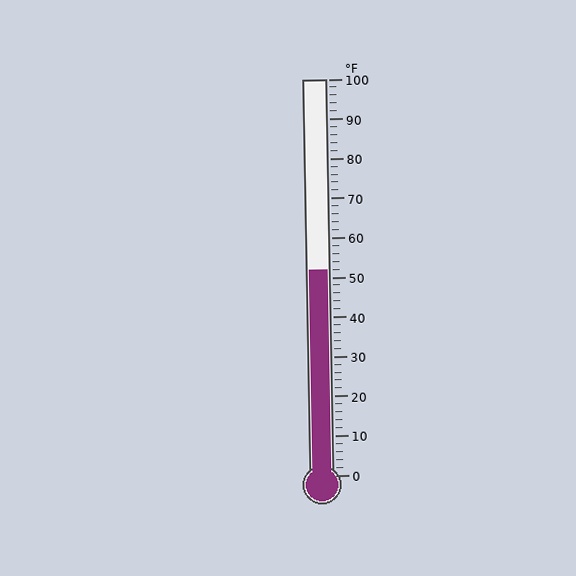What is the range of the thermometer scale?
The thermometer scale ranges from 0°F to 100°F.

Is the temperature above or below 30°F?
The temperature is above 30°F.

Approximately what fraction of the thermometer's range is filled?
The thermometer is filled to approximately 50% of its range.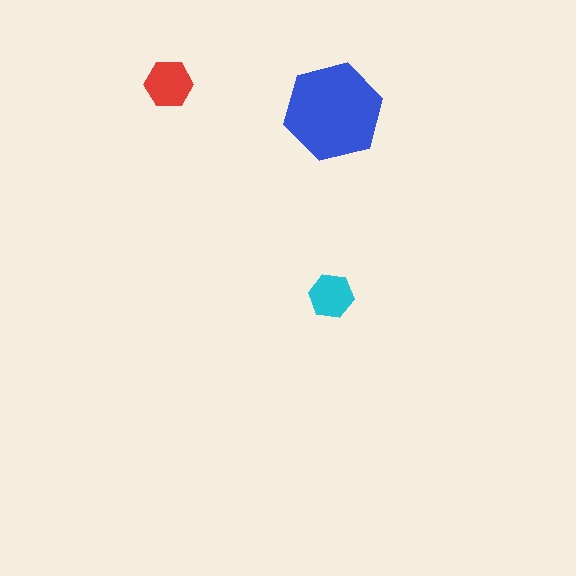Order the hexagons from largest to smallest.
the blue one, the red one, the cyan one.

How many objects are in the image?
There are 3 objects in the image.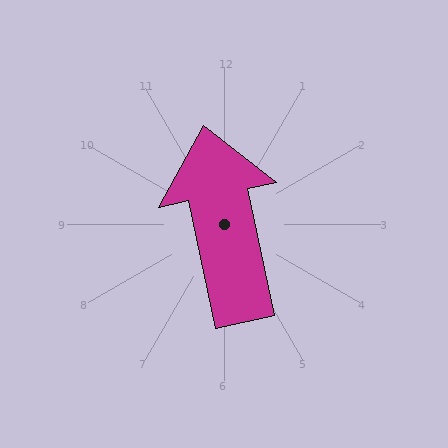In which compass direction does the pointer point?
North.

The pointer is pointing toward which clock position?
Roughly 12 o'clock.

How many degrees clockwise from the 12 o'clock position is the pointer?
Approximately 348 degrees.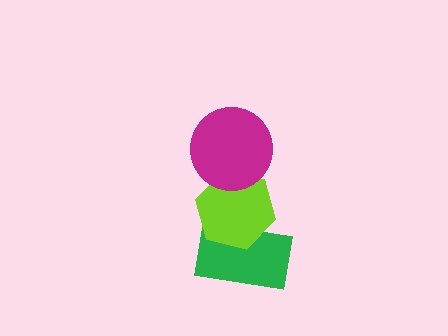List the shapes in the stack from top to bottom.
From top to bottom: the magenta circle, the lime hexagon, the green rectangle.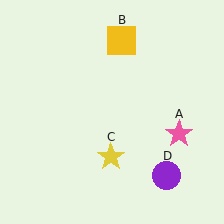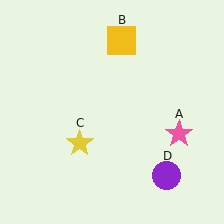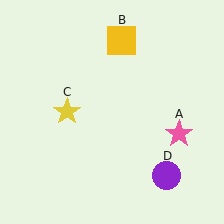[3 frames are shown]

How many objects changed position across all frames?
1 object changed position: yellow star (object C).